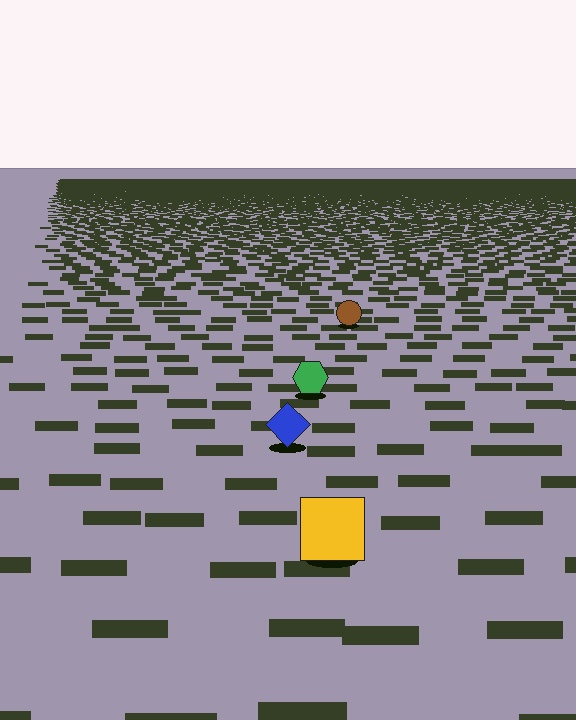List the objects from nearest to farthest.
From nearest to farthest: the yellow square, the blue diamond, the green hexagon, the brown circle.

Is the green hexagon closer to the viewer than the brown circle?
Yes. The green hexagon is closer — you can tell from the texture gradient: the ground texture is coarser near it.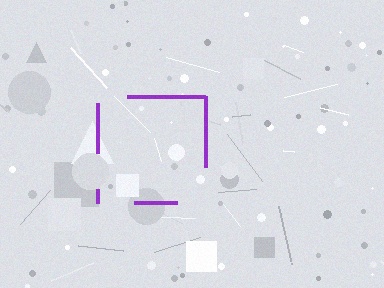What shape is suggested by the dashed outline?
The dashed outline suggests a square.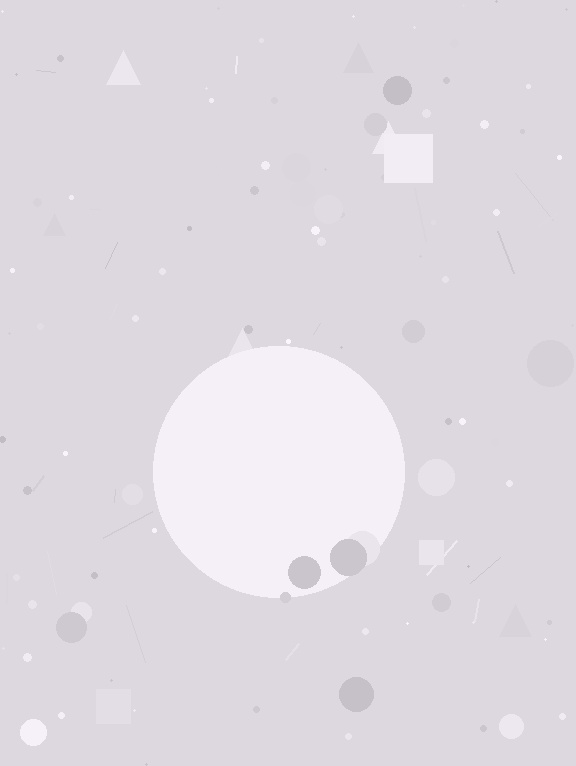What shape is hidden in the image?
A circle is hidden in the image.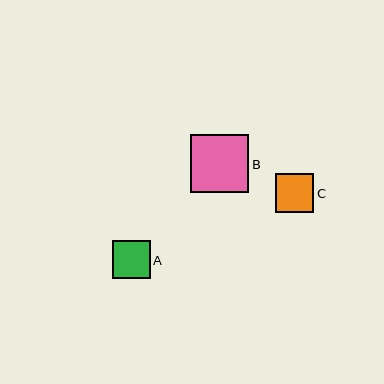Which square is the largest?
Square B is the largest with a size of approximately 58 pixels.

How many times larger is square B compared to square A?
Square B is approximately 1.6 times the size of square A.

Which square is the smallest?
Square A is the smallest with a size of approximately 38 pixels.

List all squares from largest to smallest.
From largest to smallest: B, C, A.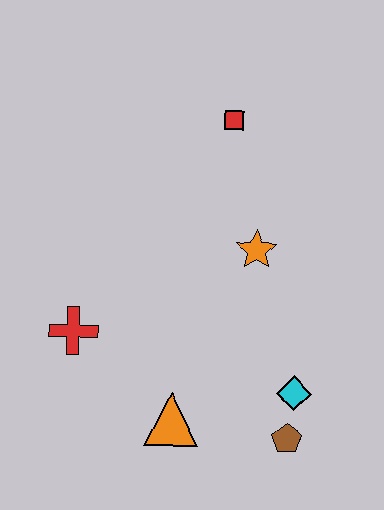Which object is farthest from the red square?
The brown pentagon is farthest from the red square.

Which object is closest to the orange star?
The red square is closest to the orange star.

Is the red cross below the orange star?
Yes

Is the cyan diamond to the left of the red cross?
No